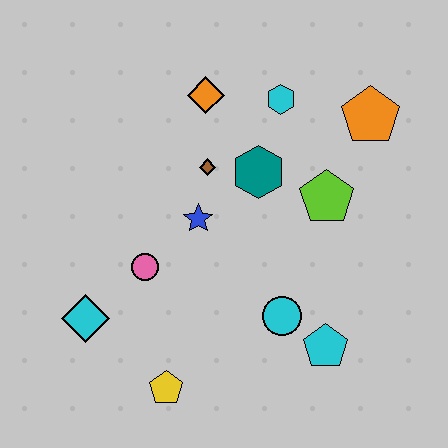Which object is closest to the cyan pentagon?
The cyan circle is closest to the cyan pentagon.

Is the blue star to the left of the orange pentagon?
Yes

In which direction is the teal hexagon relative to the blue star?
The teal hexagon is to the right of the blue star.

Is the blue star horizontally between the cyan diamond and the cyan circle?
Yes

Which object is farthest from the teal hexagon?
The yellow pentagon is farthest from the teal hexagon.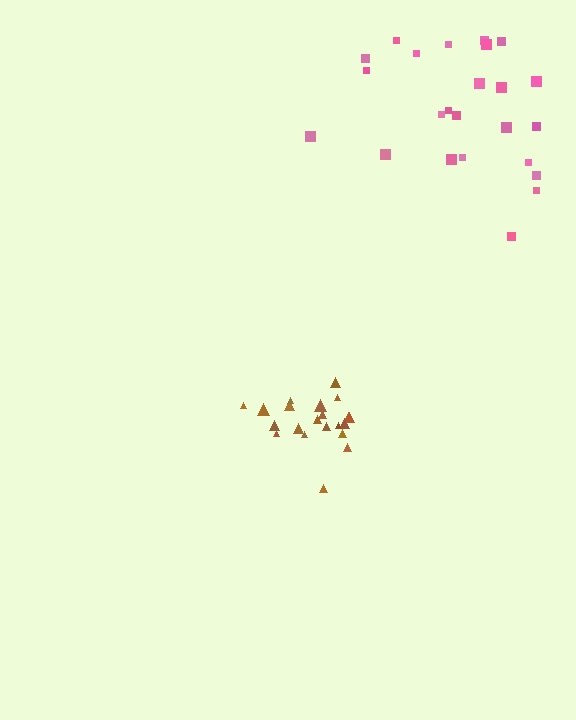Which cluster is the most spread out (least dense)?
Pink.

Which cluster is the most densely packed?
Brown.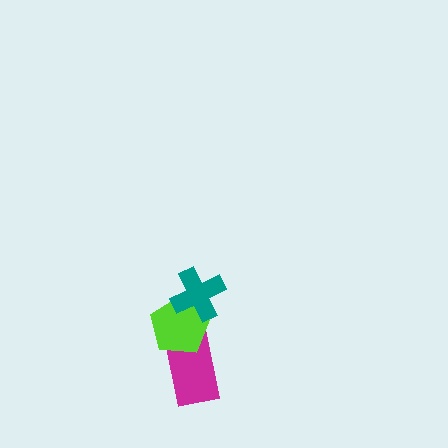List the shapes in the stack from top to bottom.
From top to bottom: the teal cross, the lime pentagon, the magenta rectangle.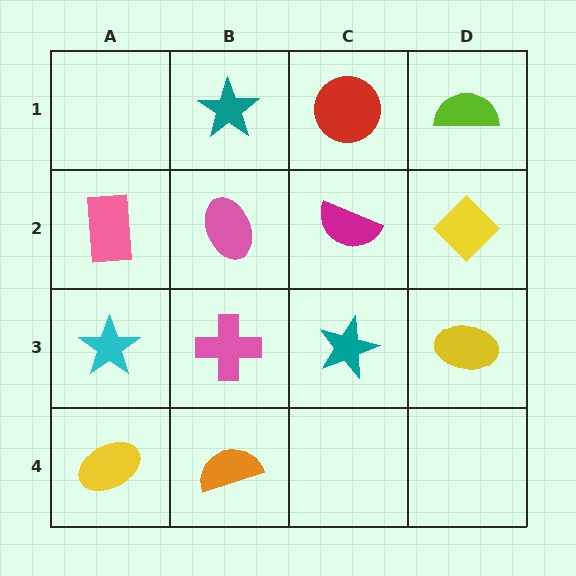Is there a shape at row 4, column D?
No, that cell is empty.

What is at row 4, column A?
A yellow ellipse.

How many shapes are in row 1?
3 shapes.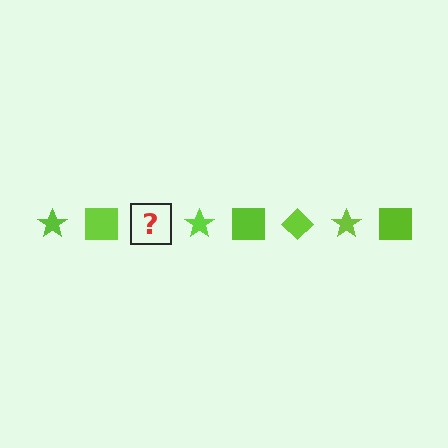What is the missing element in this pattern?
The missing element is a lime diamond.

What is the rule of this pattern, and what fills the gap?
The rule is that the pattern cycles through star, square, diamond shapes in lime. The gap should be filled with a lime diamond.